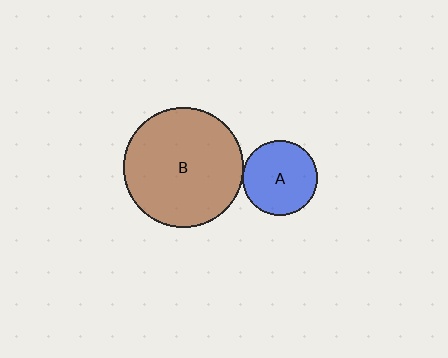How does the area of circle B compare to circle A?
Approximately 2.6 times.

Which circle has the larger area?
Circle B (brown).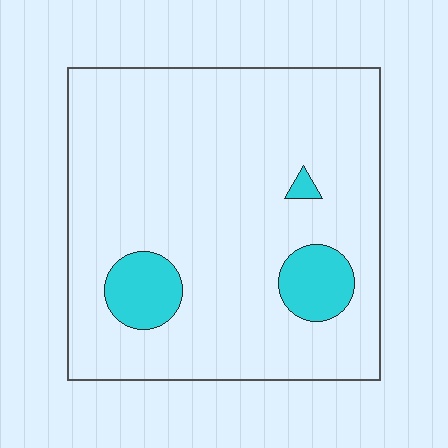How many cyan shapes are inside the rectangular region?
3.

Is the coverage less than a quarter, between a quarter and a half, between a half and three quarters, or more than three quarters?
Less than a quarter.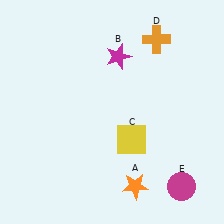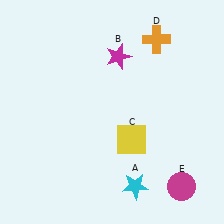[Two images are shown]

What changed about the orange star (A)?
In Image 1, A is orange. In Image 2, it changed to cyan.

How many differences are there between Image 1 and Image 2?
There is 1 difference between the two images.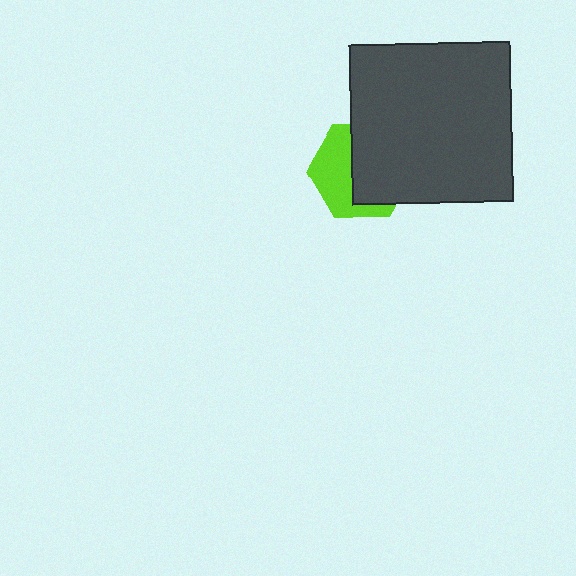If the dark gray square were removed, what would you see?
You would see the complete lime hexagon.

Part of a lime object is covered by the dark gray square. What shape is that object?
It is a hexagon.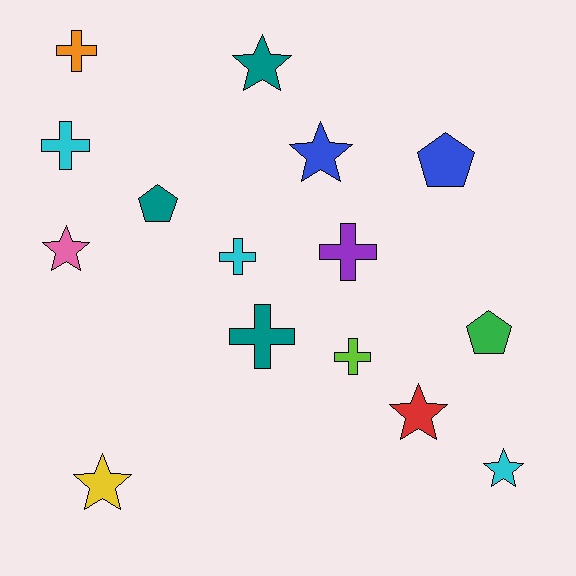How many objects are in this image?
There are 15 objects.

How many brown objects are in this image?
There are no brown objects.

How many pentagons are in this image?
There are 3 pentagons.